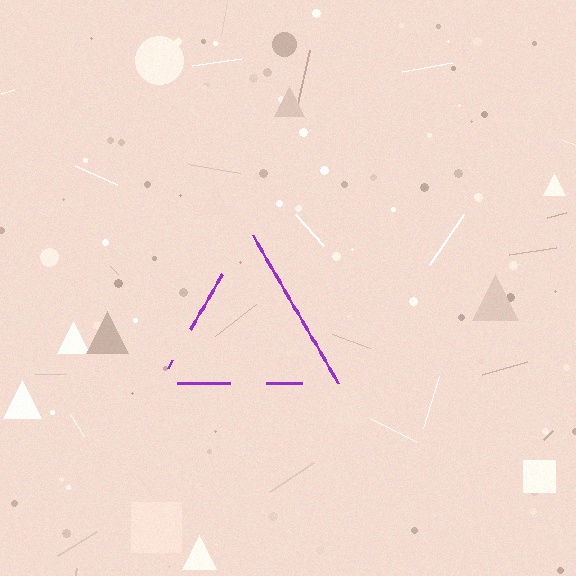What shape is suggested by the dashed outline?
The dashed outline suggests a triangle.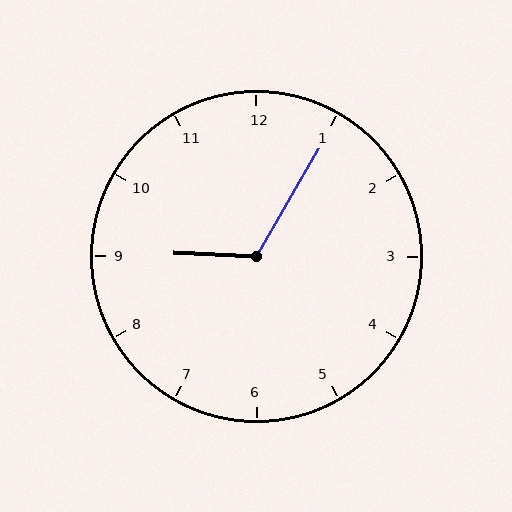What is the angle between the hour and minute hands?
Approximately 118 degrees.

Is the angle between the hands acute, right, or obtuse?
It is obtuse.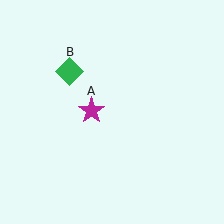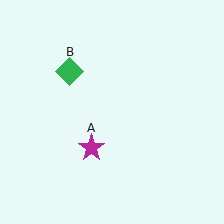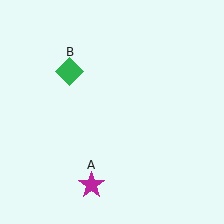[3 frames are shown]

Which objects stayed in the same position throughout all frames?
Green diamond (object B) remained stationary.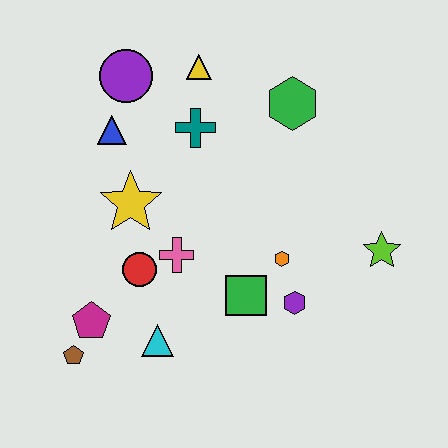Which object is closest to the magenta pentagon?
The brown pentagon is closest to the magenta pentagon.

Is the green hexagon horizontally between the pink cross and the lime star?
Yes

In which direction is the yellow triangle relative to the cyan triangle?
The yellow triangle is above the cyan triangle.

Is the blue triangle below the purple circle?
Yes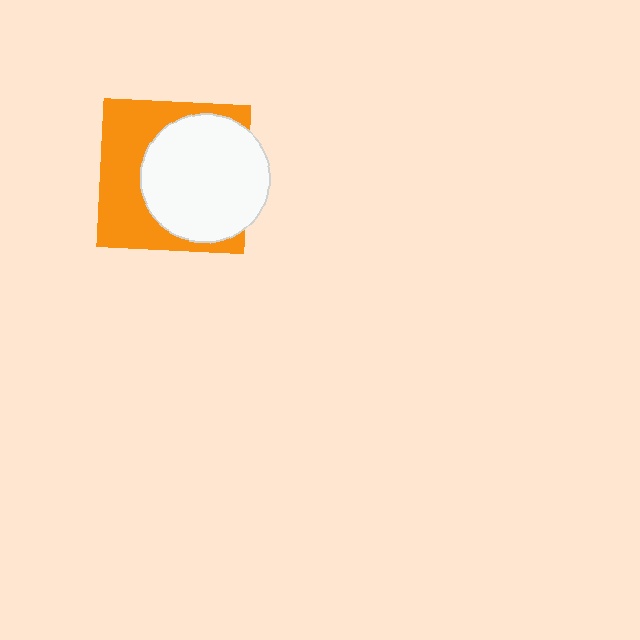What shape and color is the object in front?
The object in front is a white circle.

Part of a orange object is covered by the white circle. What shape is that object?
It is a square.